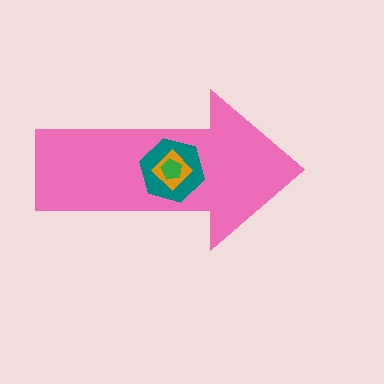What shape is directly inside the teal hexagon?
The orange diamond.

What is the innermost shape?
The green pentagon.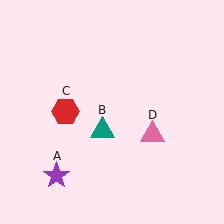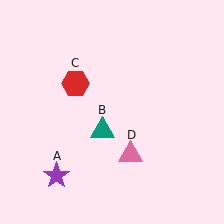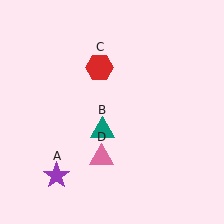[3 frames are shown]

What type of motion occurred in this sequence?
The red hexagon (object C), pink triangle (object D) rotated clockwise around the center of the scene.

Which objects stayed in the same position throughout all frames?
Purple star (object A) and teal triangle (object B) remained stationary.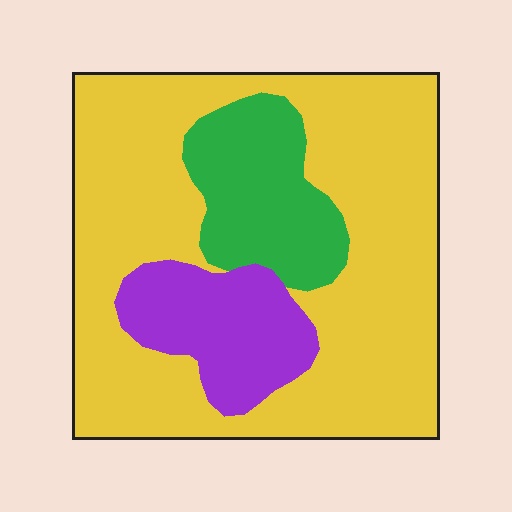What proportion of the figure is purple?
Purple takes up less than a quarter of the figure.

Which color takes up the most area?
Yellow, at roughly 70%.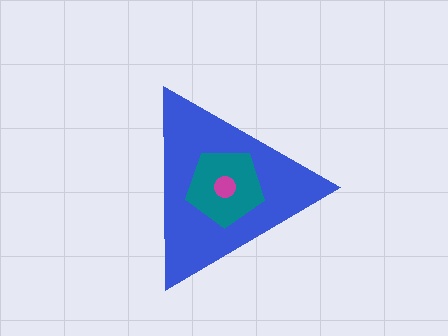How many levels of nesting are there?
3.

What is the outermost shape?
The blue triangle.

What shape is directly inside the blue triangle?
The teal pentagon.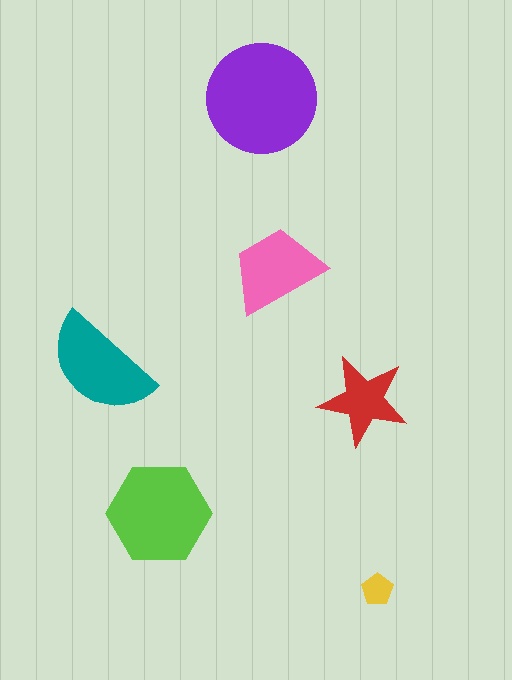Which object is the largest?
The purple circle.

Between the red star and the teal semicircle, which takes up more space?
The teal semicircle.